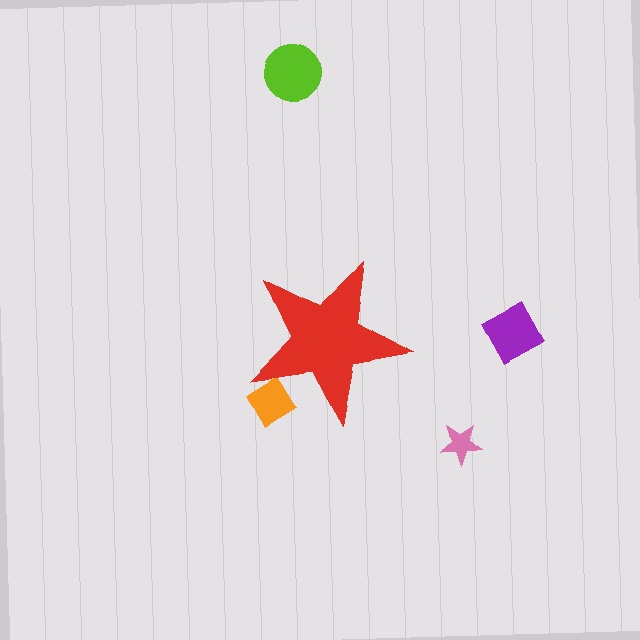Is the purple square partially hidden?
No, the purple square is fully visible.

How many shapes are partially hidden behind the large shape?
1 shape is partially hidden.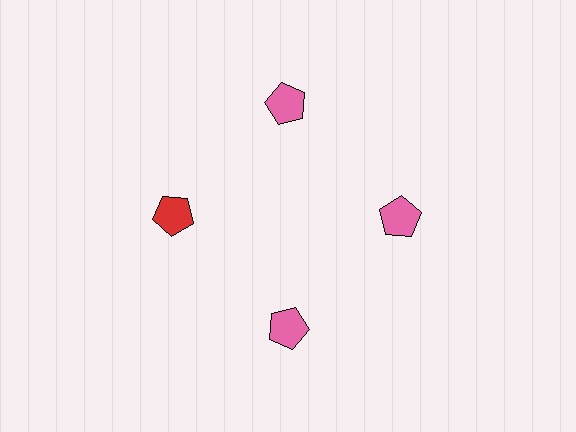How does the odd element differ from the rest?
It has a different color: red instead of pink.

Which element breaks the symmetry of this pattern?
The red pentagon at roughly the 9 o'clock position breaks the symmetry. All other shapes are pink pentagons.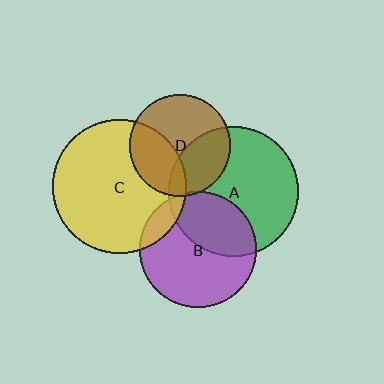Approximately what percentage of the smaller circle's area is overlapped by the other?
Approximately 35%.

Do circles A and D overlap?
Yes.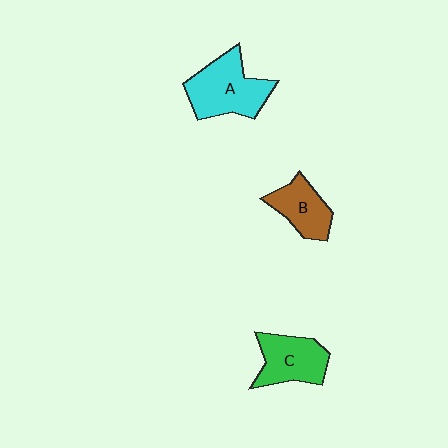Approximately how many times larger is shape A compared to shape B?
Approximately 1.6 times.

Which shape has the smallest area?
Shape B (brown).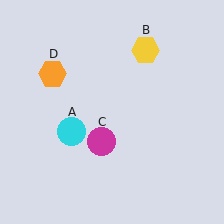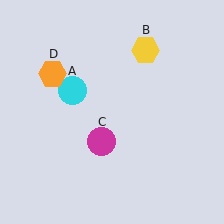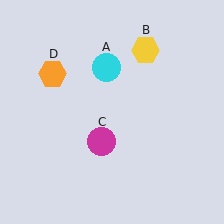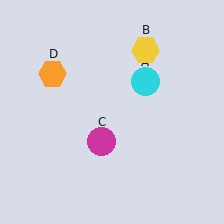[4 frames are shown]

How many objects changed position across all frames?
1 object changed position: cyan circle (object A).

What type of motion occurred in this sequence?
The cyan circle (object A) rotated clockwise around the center of the scene.